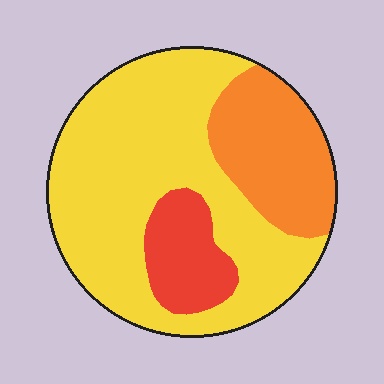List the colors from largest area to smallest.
From largest to smallest: yellow, orange, red.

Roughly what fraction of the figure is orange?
Orange takes up about one quarter (1/4) of the figure.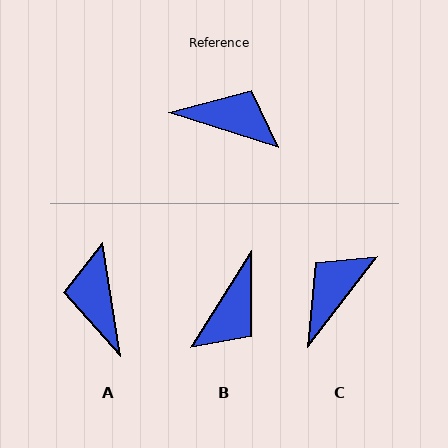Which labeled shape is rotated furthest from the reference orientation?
A, about 116 degrees away.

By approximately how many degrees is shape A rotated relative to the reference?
Approximately 116 degrees counter-clockwise.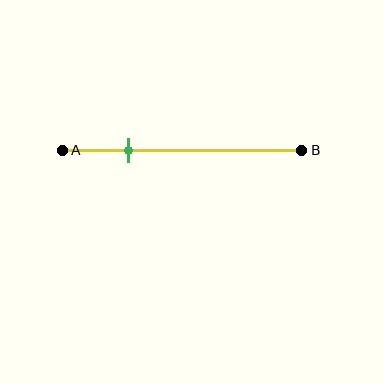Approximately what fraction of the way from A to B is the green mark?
The green mark is approximately 30% of the way from A to B.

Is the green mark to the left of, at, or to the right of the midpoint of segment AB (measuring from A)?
The green mark is to the left of the midpoint of segment AB.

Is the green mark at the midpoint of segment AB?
No, the mark is at about 30% from A, not at the 50% midpoint.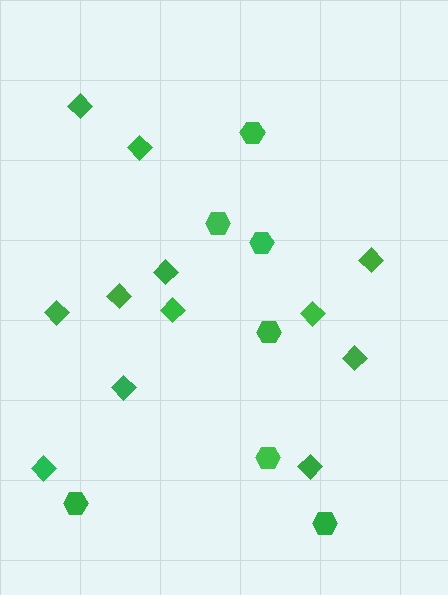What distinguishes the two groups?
There are 2 groups: one group of hexagons (7) and one group of diamonds (12).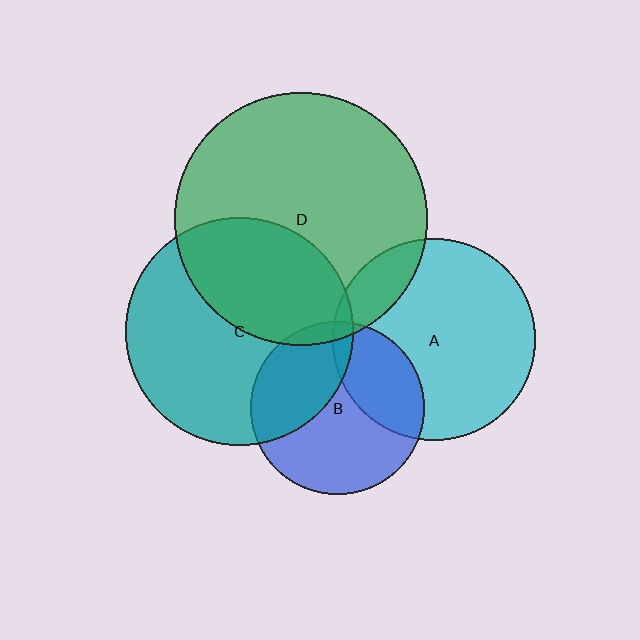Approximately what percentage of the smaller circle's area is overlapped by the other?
Approximately 40%.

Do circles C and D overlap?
Yes.